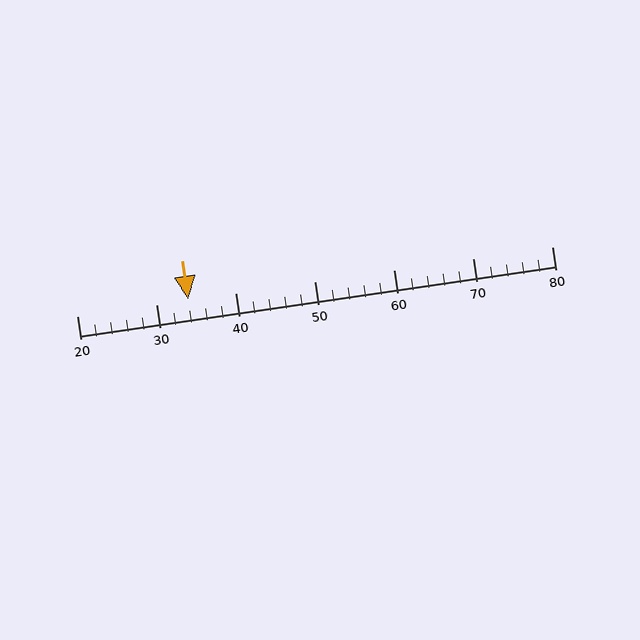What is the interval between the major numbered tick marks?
The major tick marks are spaced 10 units apart.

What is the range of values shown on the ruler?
The ruler shows values from 20 to 80.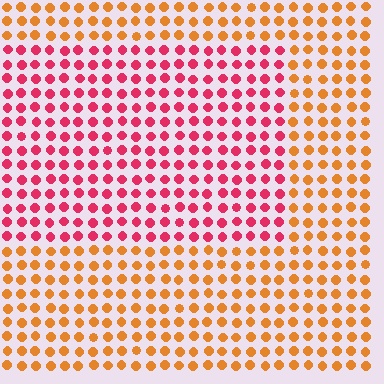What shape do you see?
I see a rectangle.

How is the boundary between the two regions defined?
The boundary is defined purely by a slight shift in hue (about 48 degrees). Spacing, size, and orientation are identical on both sides.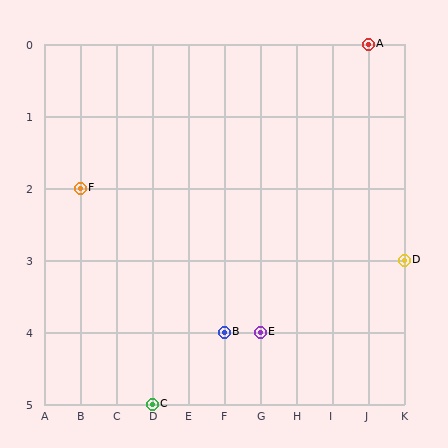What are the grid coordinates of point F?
Point F is at grid coordinates (B, 2).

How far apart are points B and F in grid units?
Points B and F are 4 columns and 2 rows apart (about 4.5 grid units diagonally).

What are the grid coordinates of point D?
Point D is at grid coordinates (K, 3).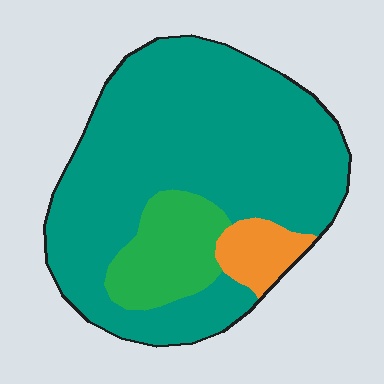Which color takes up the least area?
Orange, at roughly 5%.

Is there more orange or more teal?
Teal.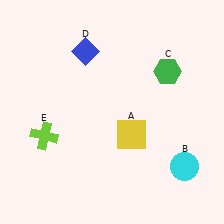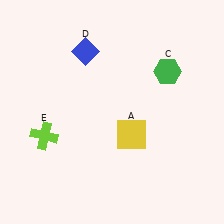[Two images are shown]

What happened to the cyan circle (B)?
The cyan circle (B) was removed in Image 2. It was in the bottom-right area of Image 1.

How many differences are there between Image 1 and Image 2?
There is 1 difference between the two images.